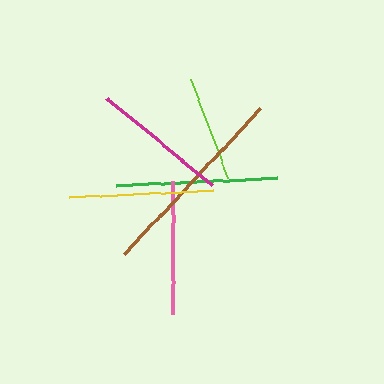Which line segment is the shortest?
The lime line is the shortest at approximately 105 pixels.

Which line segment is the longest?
The brown line is the longest at approximately 200 pixels.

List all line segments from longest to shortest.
From longest to shortest: brown, green, yellow, magenta, pink, lime.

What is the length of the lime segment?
The lime segment is approximately 105 pixels long.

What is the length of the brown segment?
The brown segment is approximately 200 pixels long.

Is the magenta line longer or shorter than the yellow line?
The yellow line is longer than the magenta line.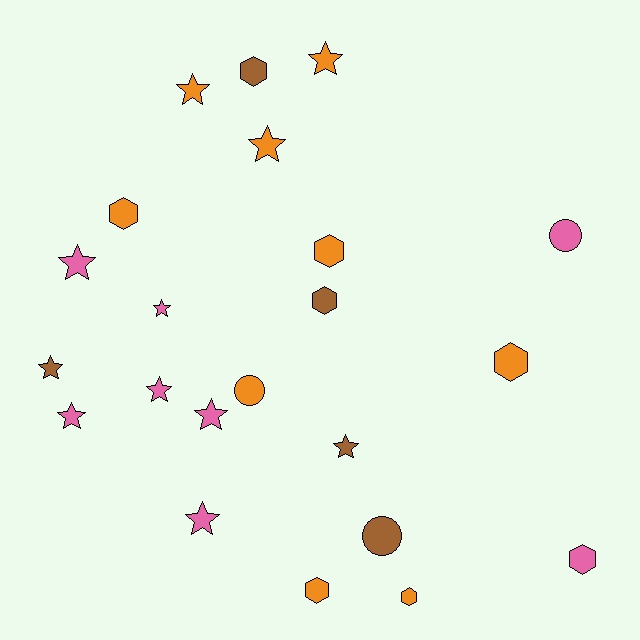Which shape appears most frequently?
Star, with 11 objects.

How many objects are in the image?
There are 22 objects.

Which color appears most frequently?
Orange, with 9 objects.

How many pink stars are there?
There are 6 pink stars.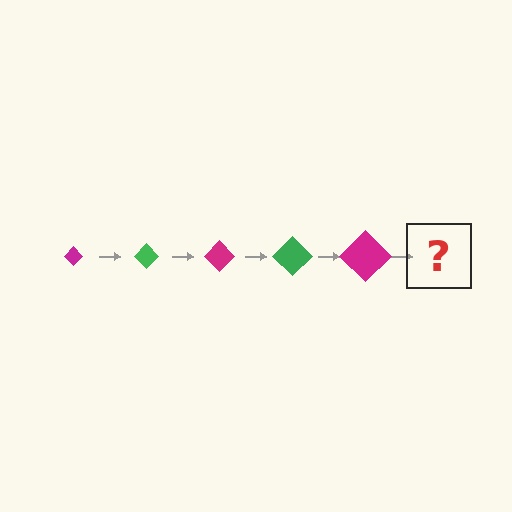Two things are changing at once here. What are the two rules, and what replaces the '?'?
The two rules are that the diamond grows larger each step and the color cycles through magenta and green. The '?' should be a green diamond, larger than the previous one.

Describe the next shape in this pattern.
It should be a green diamond, larger than the previous one.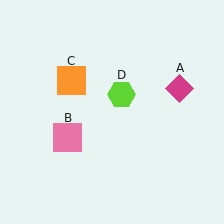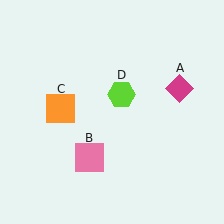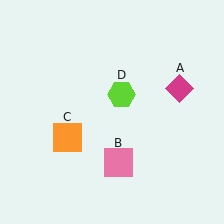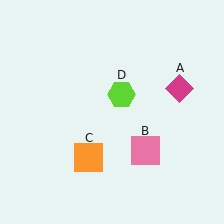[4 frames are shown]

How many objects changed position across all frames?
2 objects changed position: pink square (object B), orange square (object C).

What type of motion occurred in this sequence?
The pink square (object B), orange square (object C) rotated counterclockwise around the center of the scene.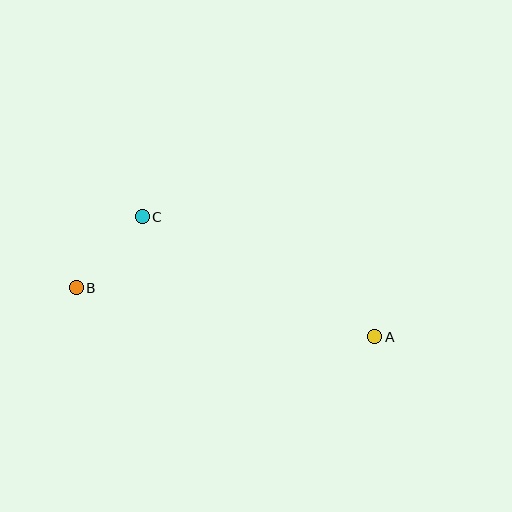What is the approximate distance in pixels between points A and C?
The distance between A and C is approximately 262 pixels.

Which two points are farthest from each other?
Points A and B are farthest from each other.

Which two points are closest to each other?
Points B and C are closest to each other.